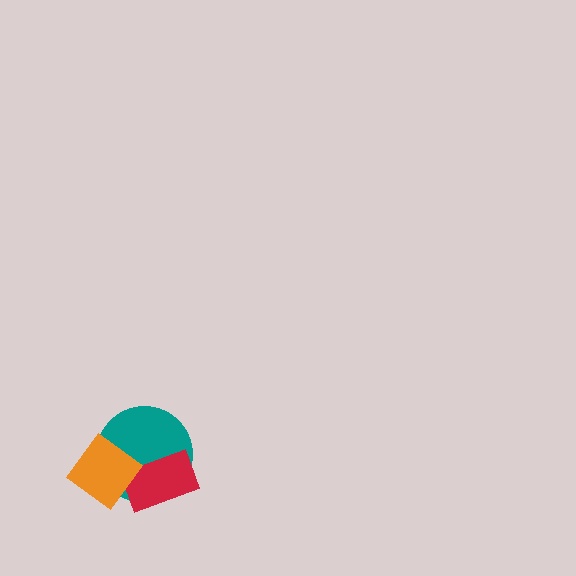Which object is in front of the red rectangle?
The orange diamond is in front of the red rectangle.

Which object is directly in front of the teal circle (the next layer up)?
The red rectangle is directly in front of the teal circle.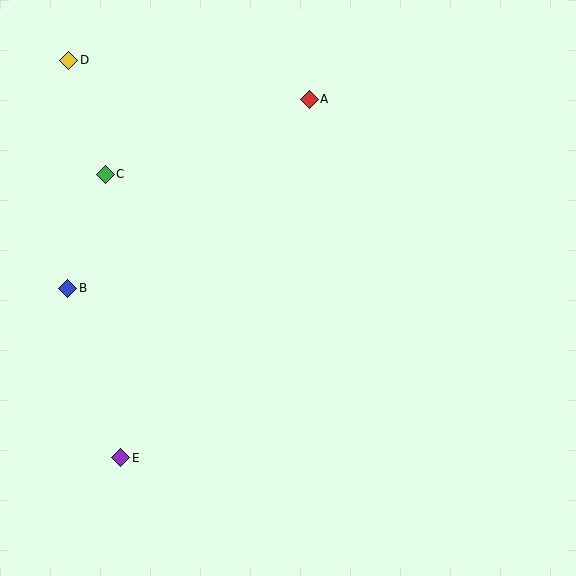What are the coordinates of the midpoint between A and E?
The midpoint between A and E is at (215, 279).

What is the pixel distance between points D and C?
The distance between D and C is 120 pixels.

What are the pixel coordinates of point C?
Point C is at (105, 174).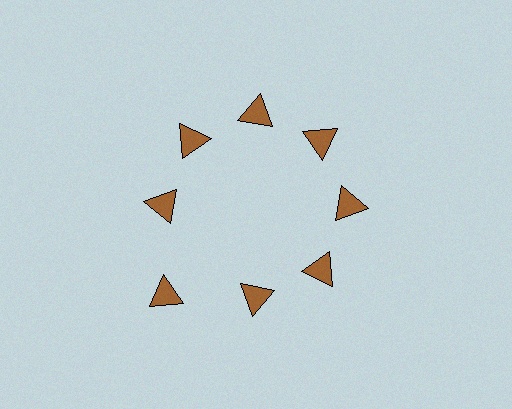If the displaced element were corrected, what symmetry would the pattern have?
It would have 8-fold rotational symmetry — the pattern would map onto itself every 45 degrees.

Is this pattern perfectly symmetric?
No. The 8 brown triangles are arranged in a ring, but one element near the 8 o'clock position is pushed outward from the center, breaking the 8-fold rotational symmetry.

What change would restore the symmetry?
The symmetry would be restored by moving it inward, back onto the ring so that all 8 triangles sit at equal angles and equal distance from the center.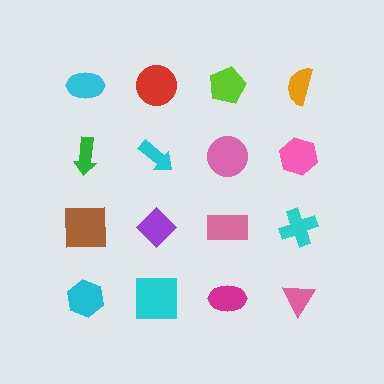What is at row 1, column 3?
A lime pentagon.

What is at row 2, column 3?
A pink circle.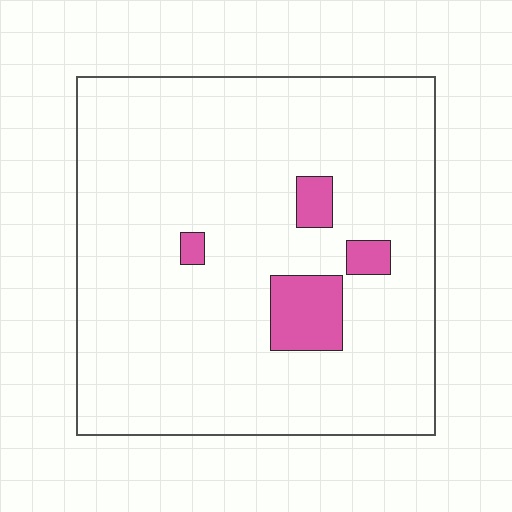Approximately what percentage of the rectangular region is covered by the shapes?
Approximately 10%.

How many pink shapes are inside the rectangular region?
4.